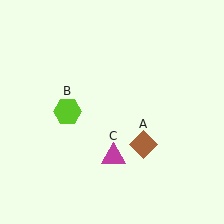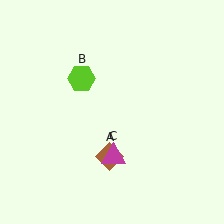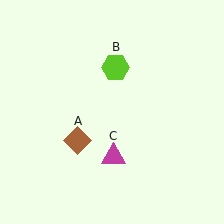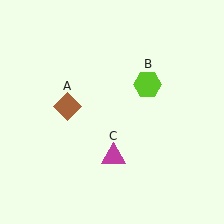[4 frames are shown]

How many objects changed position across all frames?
2 objects changed position: brown diamond (object A), lime hexagon (object B).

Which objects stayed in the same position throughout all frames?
Magenta triangle (object C) remained stationary.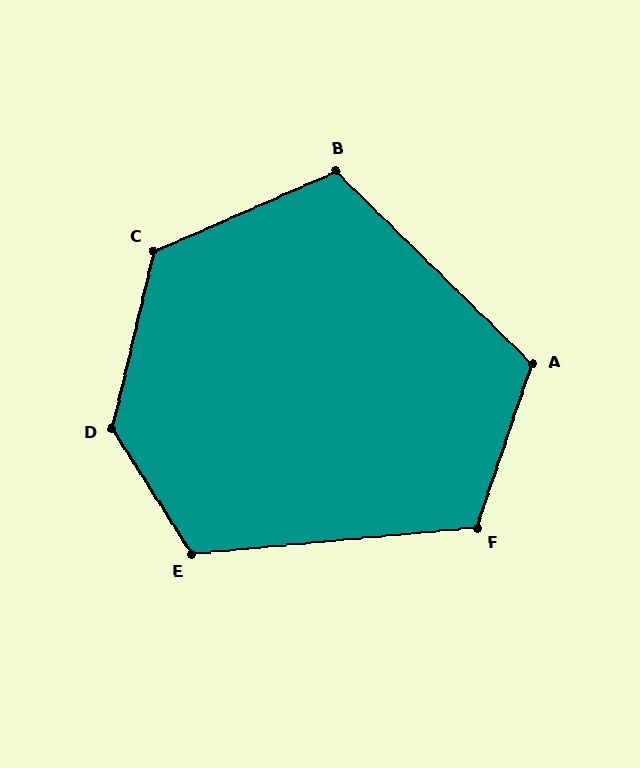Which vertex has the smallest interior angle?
B, at approximately 112 degrees.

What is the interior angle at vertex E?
Approximately 117 degrees (obtuse).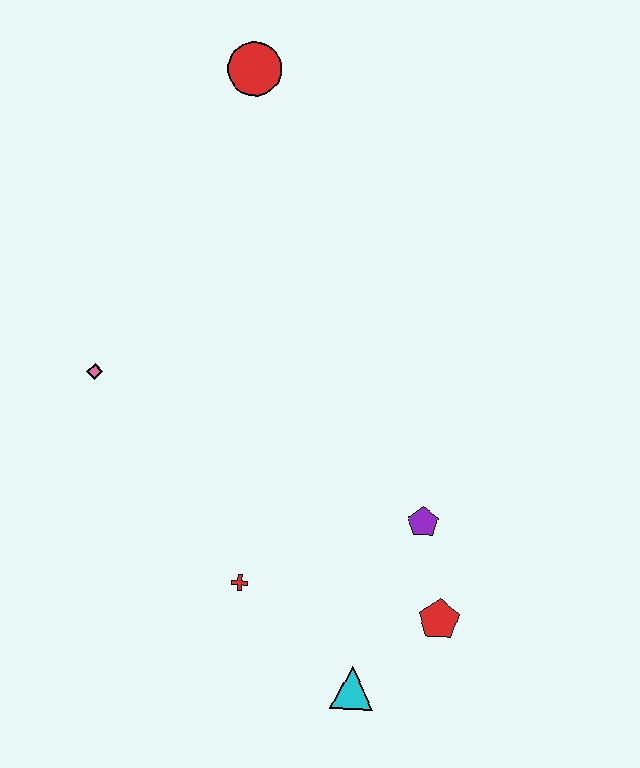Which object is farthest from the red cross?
The red circle is farthest from the red cross.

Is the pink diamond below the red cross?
No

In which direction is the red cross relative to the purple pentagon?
The red cross is to the left of the purple pentagon.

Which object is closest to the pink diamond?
The red cross is closest to the pink diamond.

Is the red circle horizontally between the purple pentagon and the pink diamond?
Yes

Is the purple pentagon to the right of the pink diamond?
Yes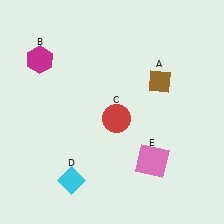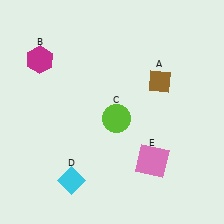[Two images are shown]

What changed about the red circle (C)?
In Image 1, C is red. In Image 2, it changed to lime.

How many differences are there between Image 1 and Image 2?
There is 1 difference between the two images.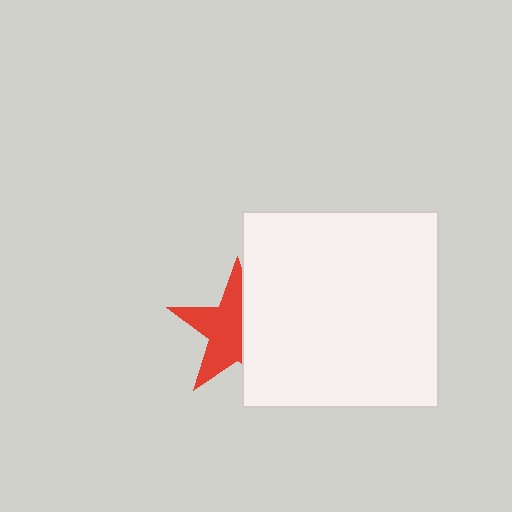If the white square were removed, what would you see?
You would see the complete red star.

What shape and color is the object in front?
The object in front is a white square.